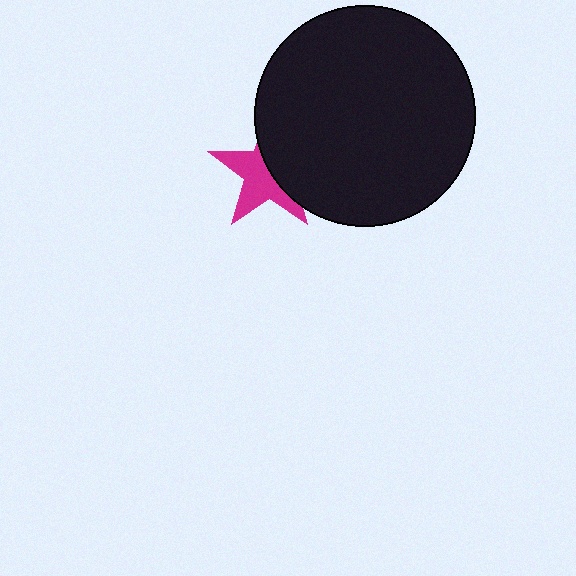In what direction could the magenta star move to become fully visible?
The magenta star could move left. That would shift it out from behind the black circle entirely.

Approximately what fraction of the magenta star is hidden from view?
Roughly 46% of the magenta star is hidden behind the black circle.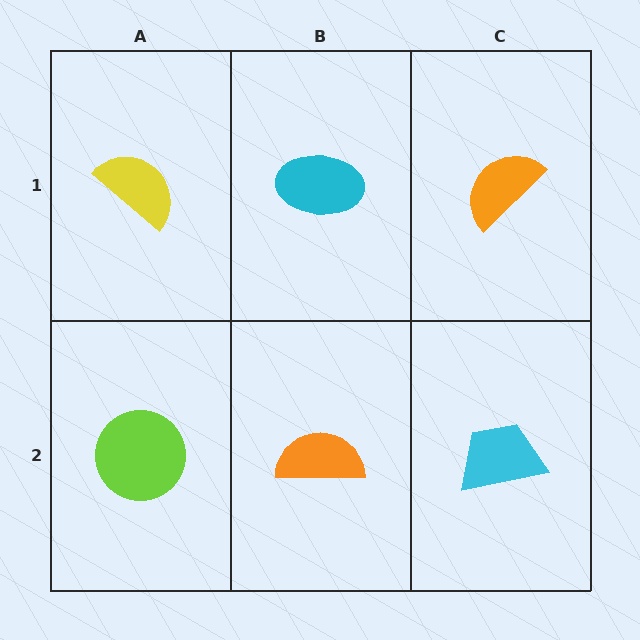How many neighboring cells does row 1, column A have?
2.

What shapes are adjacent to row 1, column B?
An orange semicircle (row 2, column B), a yellow semicircle (row 1, column A), an orange semicircle (row 1, column C).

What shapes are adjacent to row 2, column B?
A cyan ellipse (row 1, column B), a lime circle (row 2, column A), a cyan trapezoid (row 2, column C).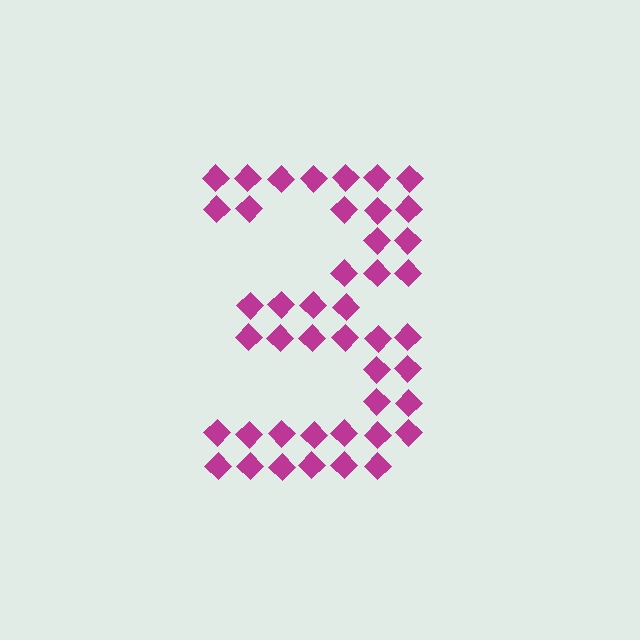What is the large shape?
The large shape is the digit 3.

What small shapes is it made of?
It is made of small diamonds.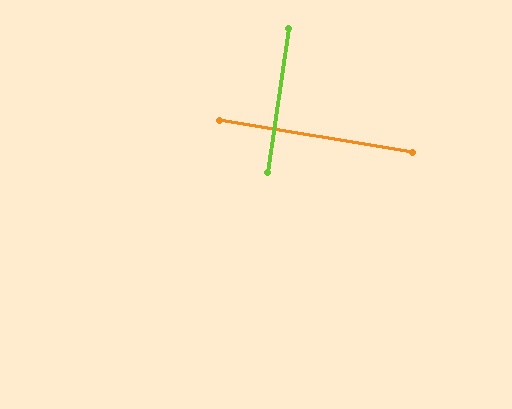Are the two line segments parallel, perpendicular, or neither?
Perpendicular — they meet at approximately 89°.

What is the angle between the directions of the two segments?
Approximately 89 degrees.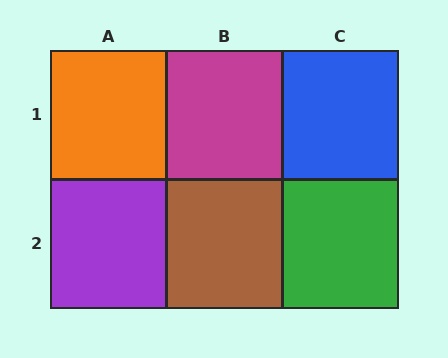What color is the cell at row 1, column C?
Blue.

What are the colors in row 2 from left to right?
Purple, brown, green.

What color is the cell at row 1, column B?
Magenta.